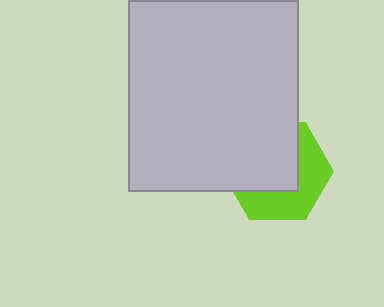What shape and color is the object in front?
The object in front is a light gray rectangle.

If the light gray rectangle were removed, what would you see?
You would see the complete lime hexagon.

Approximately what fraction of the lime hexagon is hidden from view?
Roughly 56% of the lime hexagon is hidden behind the light gray rectangle.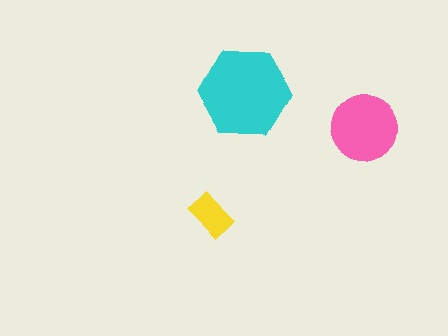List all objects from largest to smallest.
The cyan hexagon, the pink circle, the yellow rectangle.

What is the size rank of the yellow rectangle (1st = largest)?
3rd.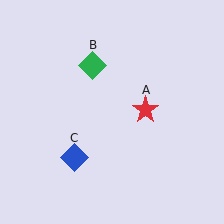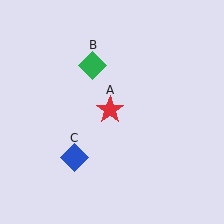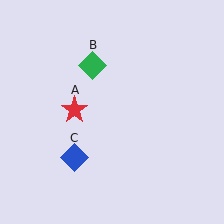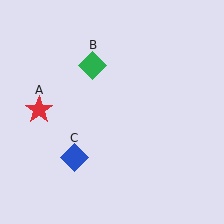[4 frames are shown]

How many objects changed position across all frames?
1 object changed position: red star (object A).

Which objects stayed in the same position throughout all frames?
Green diamond (object B) and blue diamond (object C) remained stationary.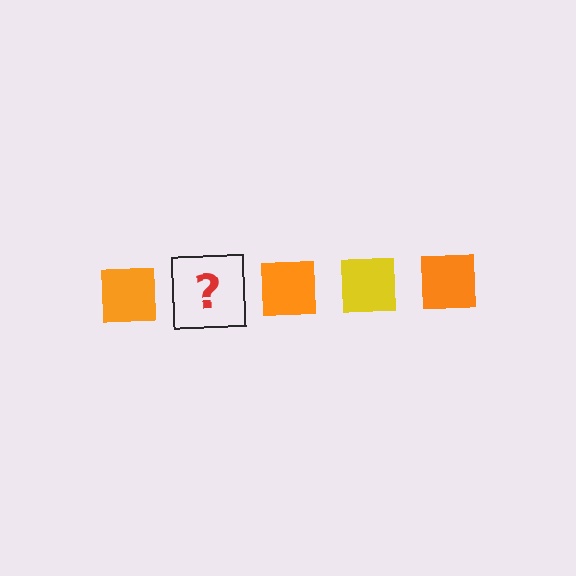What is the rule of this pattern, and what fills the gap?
The rule is that the pattern cycles through orange, yellow squares. The gap should be filled with a yellow square.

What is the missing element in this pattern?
The missing element is a yellow square.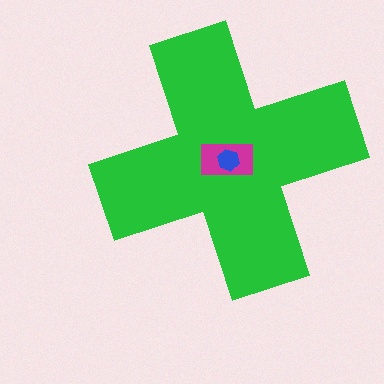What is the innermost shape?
The blue hexagon.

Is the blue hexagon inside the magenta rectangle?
Yes.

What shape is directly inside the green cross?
The magenta rectangle.